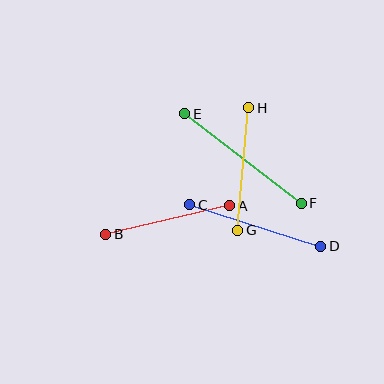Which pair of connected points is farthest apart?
Points E and F are farthest apart.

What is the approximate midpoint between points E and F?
The midpoint is at approximately (243, 158) pixels.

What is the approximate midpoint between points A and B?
The midpoint is at approximately (168, 220) pixels.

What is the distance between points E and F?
The distance is approximately 147 pixels.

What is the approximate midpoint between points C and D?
The midpoint is at approximately (255, 226) pixels.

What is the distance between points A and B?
The distance is approximately 127 pixels.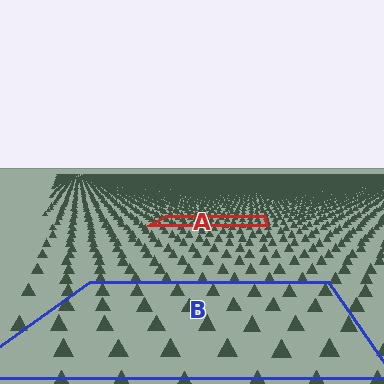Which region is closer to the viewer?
Region B is closer. The texture elements there are larger and more spread out.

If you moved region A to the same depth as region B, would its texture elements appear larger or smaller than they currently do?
They would appear larger. At a closer depth, the same texture elements are projected at a bigger on-screen size.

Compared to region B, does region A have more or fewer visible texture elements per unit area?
Region A has more texture elements per unit area — they are packed more densely because it is farther away.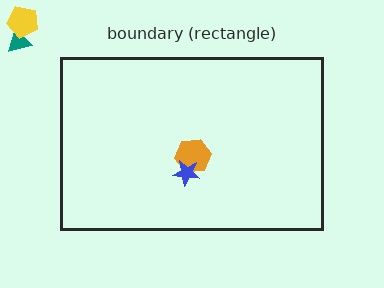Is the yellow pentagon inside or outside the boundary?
Outside.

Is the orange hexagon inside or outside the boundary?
Inside.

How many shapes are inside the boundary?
2 inside, 2 outside.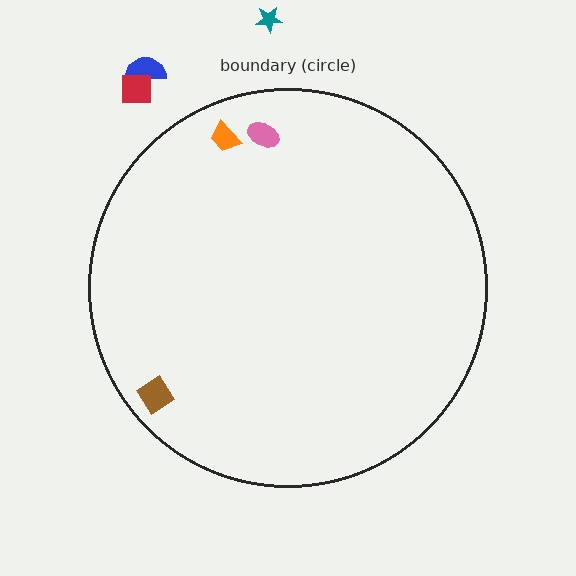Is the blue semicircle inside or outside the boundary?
Outside.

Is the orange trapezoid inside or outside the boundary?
Inside.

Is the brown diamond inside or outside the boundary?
Inside.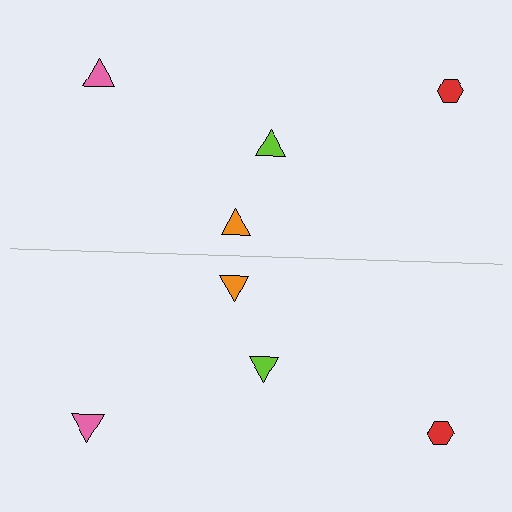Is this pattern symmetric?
Yes, this pattern has bilateral (reflection) symmetry.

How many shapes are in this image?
There are 8 shapes in this image.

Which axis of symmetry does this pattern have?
The pattern has a horizontal axis of symmetry running through the center of the image.